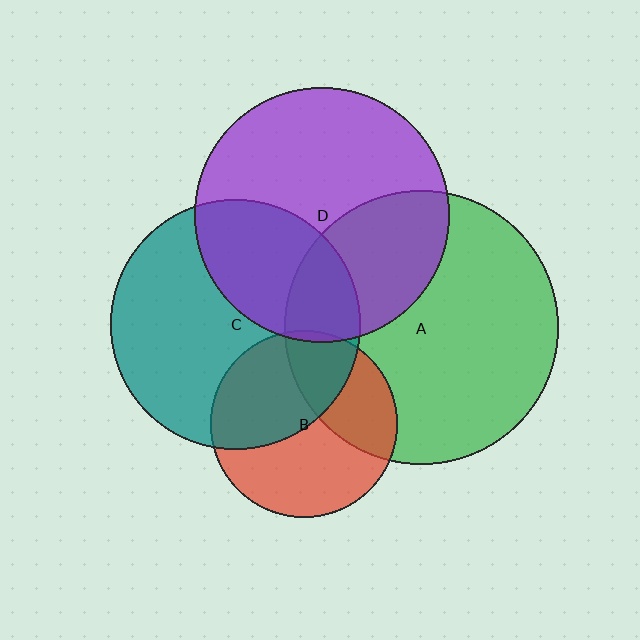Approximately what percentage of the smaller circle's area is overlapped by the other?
Approximately 5%.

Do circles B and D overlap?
Yes.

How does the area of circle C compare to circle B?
Approximately 1.8 times.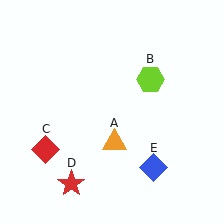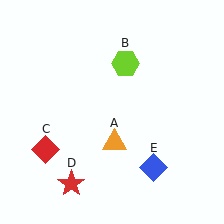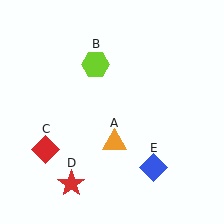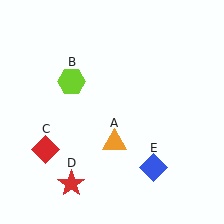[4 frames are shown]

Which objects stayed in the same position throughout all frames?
Orange triangle (object A) and red diamond (object C) and red star (object D) and blue diamond (object E) remained stationary.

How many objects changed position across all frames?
1 object changed position: lime hexagon (object B).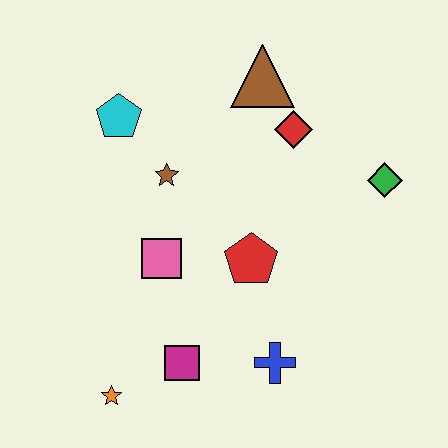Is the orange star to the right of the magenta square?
No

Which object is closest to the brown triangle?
The red diamond is closest to the brown triangle.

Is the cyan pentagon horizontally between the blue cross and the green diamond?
No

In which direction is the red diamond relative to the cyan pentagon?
The red diamond is to the right of the cyan pentagon.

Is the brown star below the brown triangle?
Yes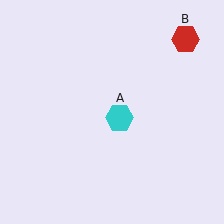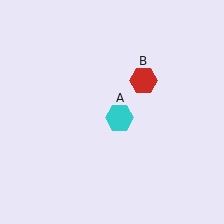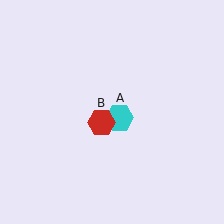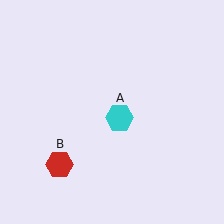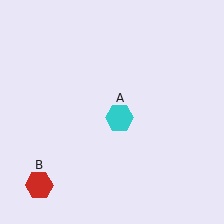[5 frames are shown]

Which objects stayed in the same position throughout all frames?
Cyan hexagon (object A) remained stationary.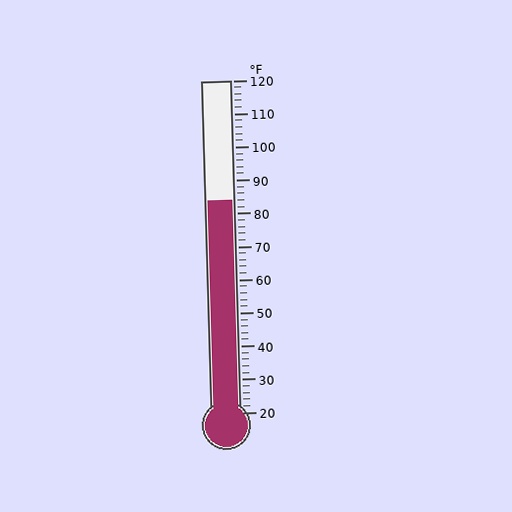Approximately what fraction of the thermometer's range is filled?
The thermometer is filled to approximately 65% of its range.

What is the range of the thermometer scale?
The thermometer scale ranges from 20°F to 120°F.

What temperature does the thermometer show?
The thermometer shows approximately 84°F.